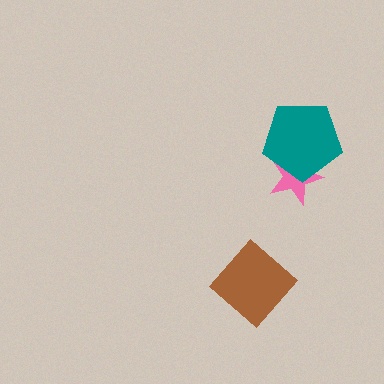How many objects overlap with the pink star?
1 object overlaps with the pink star.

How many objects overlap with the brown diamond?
0 objects overlap with the brown diamond.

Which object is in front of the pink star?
The teal pentagon is in front of the pink star.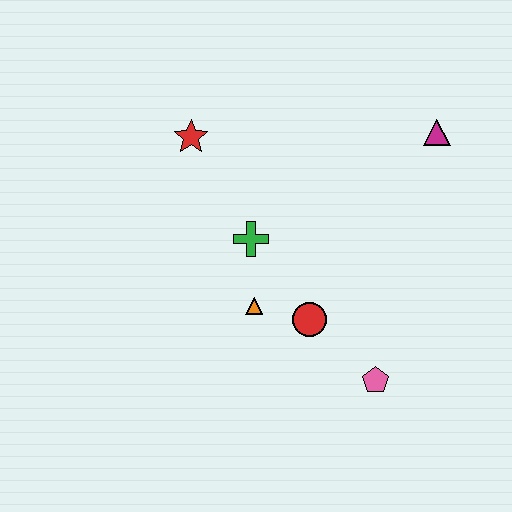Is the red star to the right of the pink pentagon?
No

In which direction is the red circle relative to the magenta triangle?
The red circle is below the magenta triangle.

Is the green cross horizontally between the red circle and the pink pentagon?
No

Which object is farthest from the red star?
The pink pentagon is farthest from the red star.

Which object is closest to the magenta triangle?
The green cross is closest to the magenta triangle.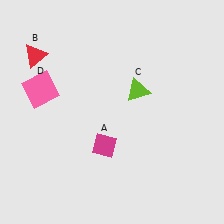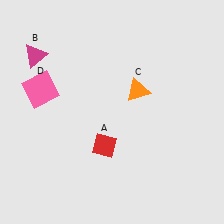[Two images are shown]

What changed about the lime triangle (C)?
In Image 1, C is lime. In Image 2, it changed to orange.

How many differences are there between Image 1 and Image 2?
There are 3 differences between the two images.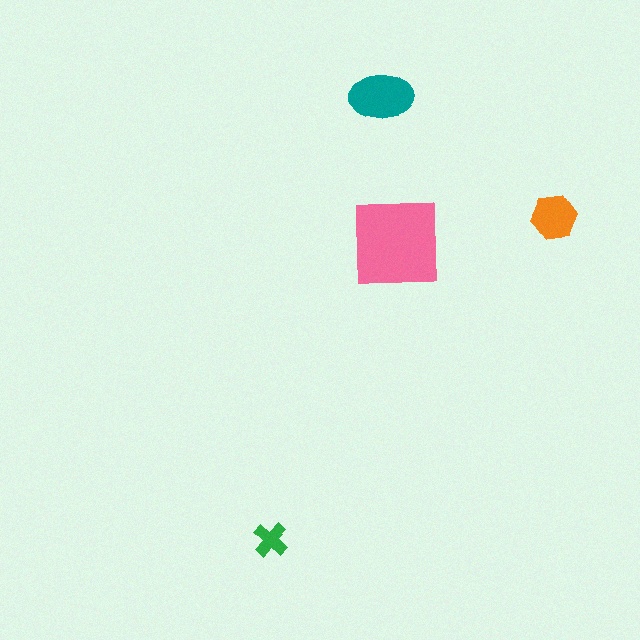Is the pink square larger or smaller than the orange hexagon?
Larger.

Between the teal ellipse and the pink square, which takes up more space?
The pink square.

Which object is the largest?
The pink square.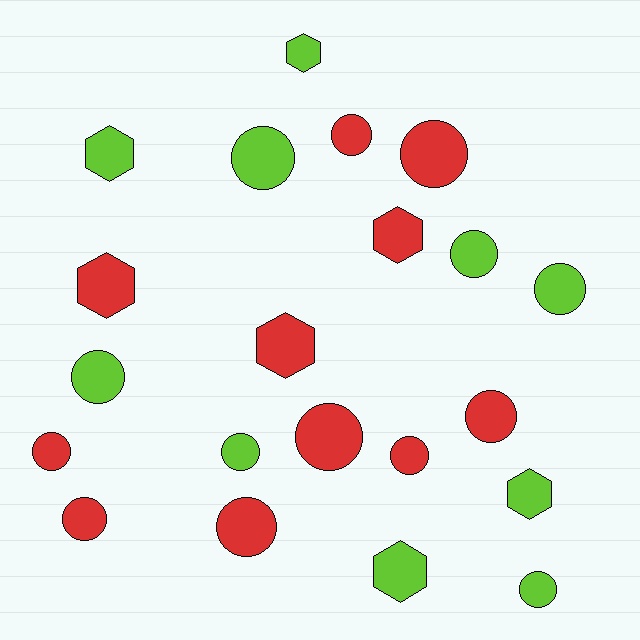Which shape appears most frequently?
Circle, with 14 objects.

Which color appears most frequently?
Red, with 11 objects.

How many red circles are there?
There are 8 red circles.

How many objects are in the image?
There are 21 objects.